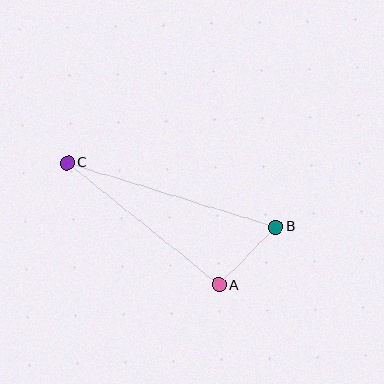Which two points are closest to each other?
Points A and B are closest to each other.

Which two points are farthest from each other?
Points B and C are farthest from each other.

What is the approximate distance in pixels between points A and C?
The distance between A and C is approximately 195 pixels.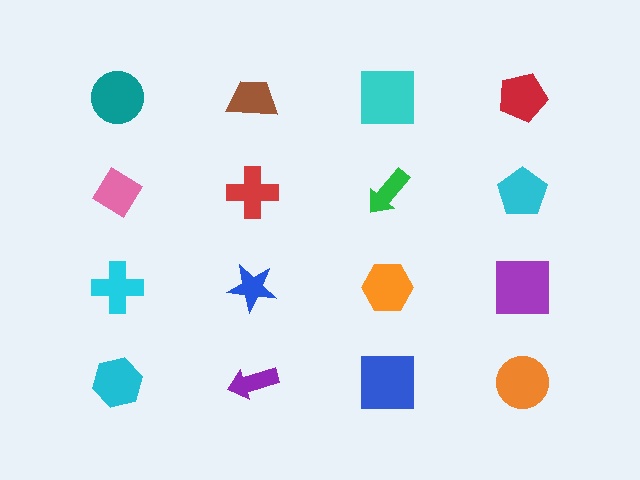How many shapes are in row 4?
4 shapes.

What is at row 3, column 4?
A purple square.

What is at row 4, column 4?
An orange circle.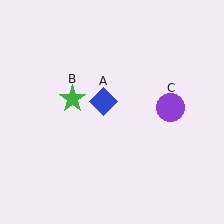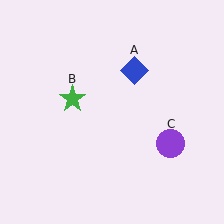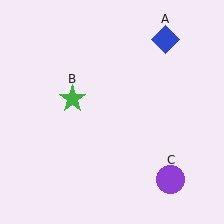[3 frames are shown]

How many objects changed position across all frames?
2 objects changed position: blue diamond (object A), purple circle (object C).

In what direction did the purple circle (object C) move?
The purple circle (object C) moved down.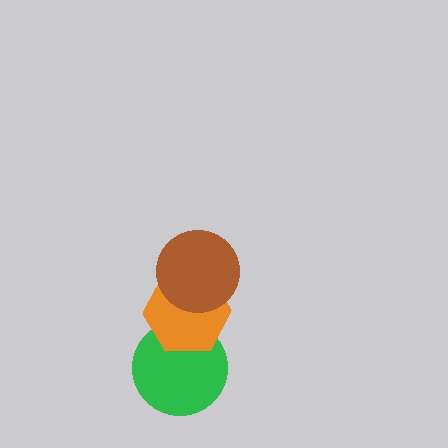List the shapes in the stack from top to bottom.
From top to bottom: the brown circle, the orange hexagon, the green circle.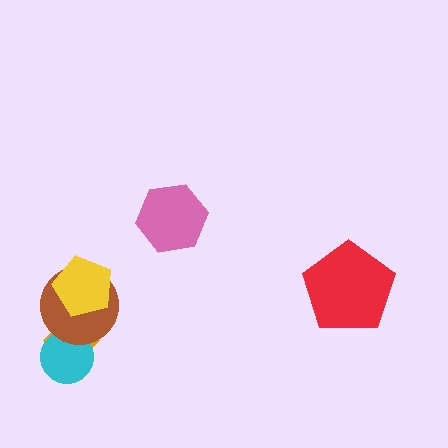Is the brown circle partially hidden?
Yes, it is partially covered by another shape.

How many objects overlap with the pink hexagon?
0 objects overlap with the pink hexagon.